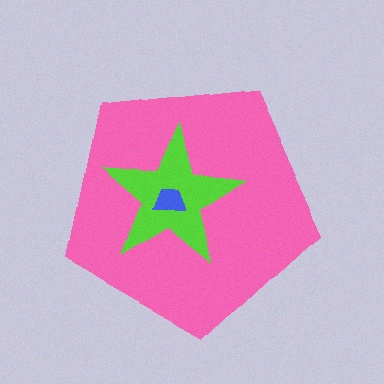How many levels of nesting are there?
3.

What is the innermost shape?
The blue trapezoid.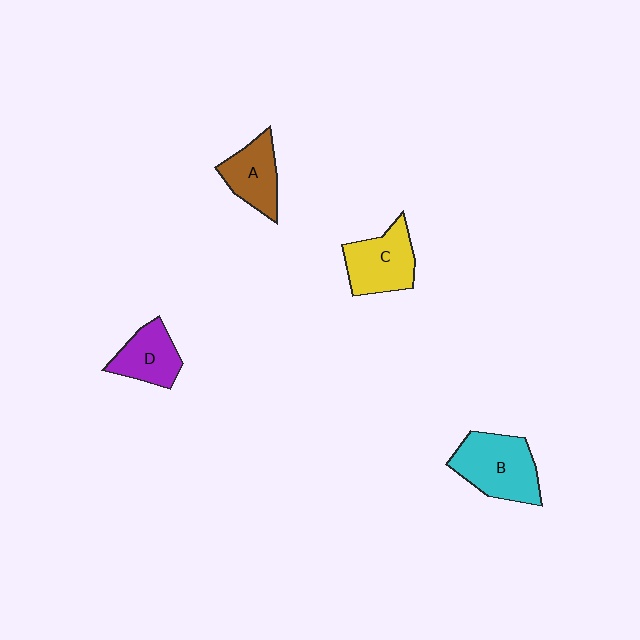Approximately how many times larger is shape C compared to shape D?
Approximately 1.3 times.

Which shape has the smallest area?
Shape D (purple).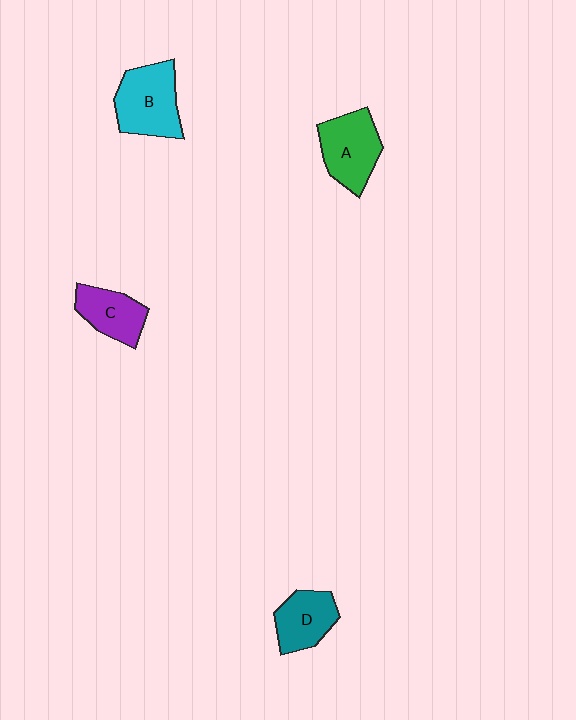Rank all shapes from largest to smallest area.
From largest to smallest: B (cyan), A (green), D (teal), C (purple).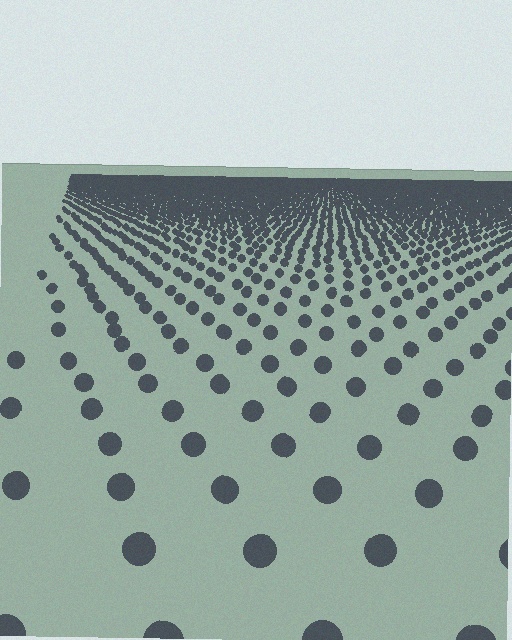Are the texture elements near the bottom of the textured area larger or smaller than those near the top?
Larger. Near the bottom, elements are closer to the viewer and appear at a bigger on-screen size.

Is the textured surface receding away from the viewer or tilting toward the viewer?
The surface is receding away from the viewer. Texture elements get smaller and denser toward the top.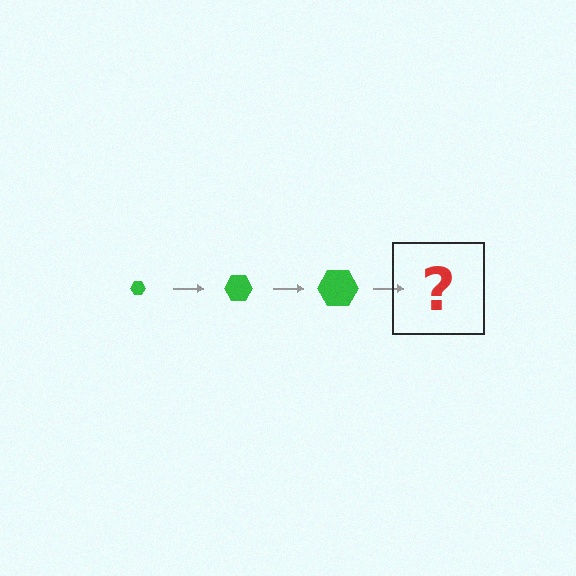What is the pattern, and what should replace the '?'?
The pattern is that the hexagon gets progressively larger each step. The '?' should be a green hexagon, larger than the previous one.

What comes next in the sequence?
The next element should be a green hexagon, larger than the previous one.